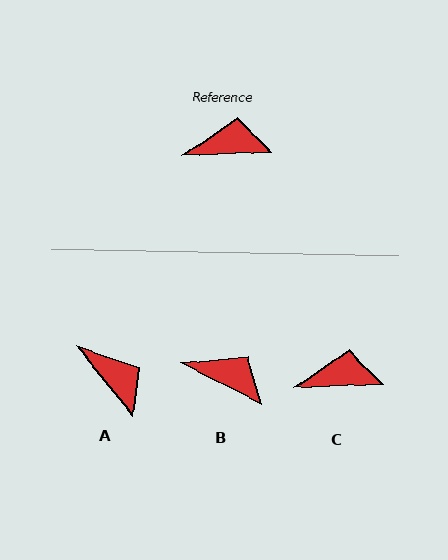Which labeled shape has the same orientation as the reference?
C.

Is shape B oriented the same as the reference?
No, it is off by about 30 degrees.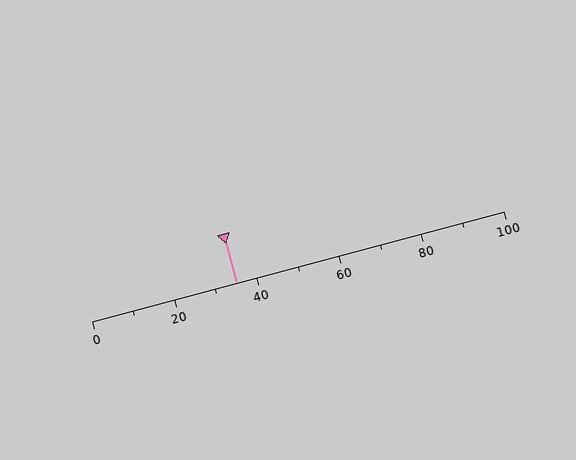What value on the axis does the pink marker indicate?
The marker indicates approximately 35.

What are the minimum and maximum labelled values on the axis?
The axis runs from 0 to 100.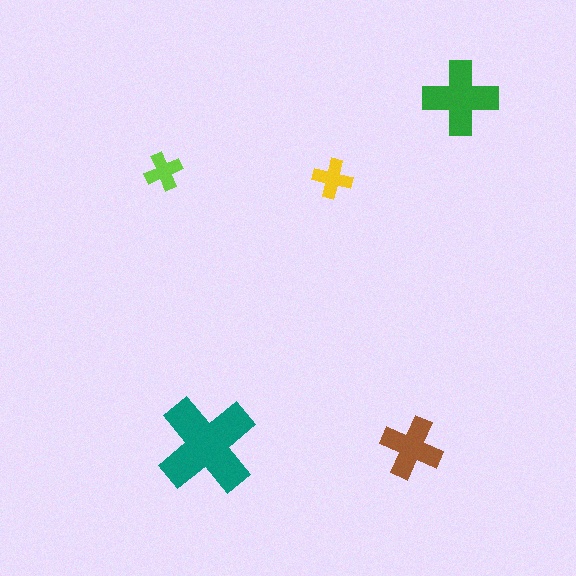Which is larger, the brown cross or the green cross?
The green one.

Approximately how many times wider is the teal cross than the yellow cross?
About 2.5 times wider.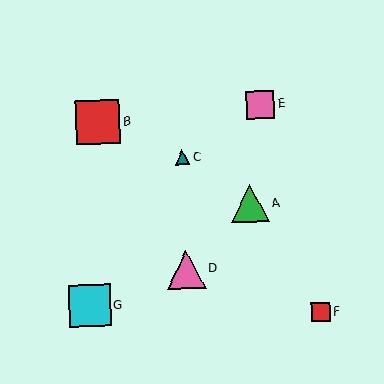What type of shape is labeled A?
Shape A is a green triangle.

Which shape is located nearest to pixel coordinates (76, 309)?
The cyan square (labeled G) at (90, 306) is nearest to that location.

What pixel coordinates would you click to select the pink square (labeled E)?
Click at (260, 105) to select the pink square E.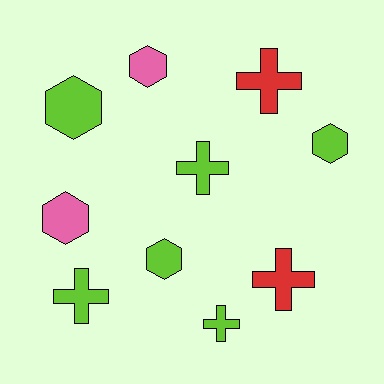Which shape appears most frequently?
Hexagon, with 5 objects.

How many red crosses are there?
There are 2 red crosses.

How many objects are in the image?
There are 10 objects.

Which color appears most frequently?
Lime, with 6 objects.